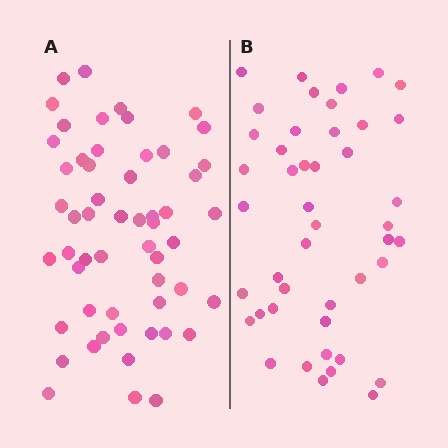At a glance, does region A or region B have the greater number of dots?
Region A (the left region) has more dots.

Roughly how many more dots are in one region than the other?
Region A has roughly 10 or so more dots than region B.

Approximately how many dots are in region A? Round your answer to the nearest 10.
About 60 dots. (The exact count is 55, which rounds to 60.)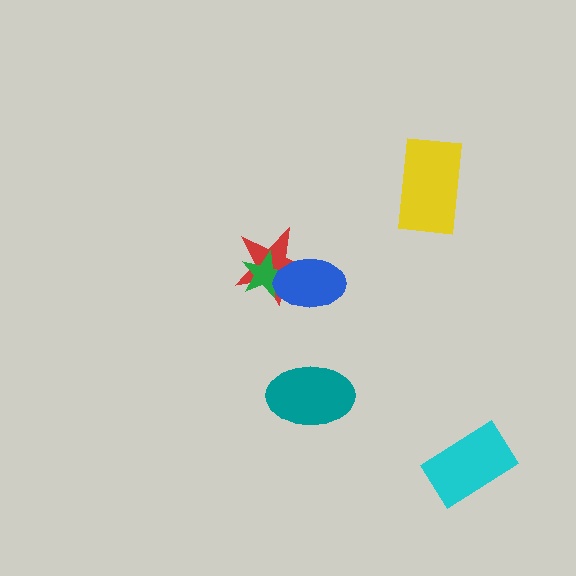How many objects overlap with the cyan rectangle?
0 objects overlap with the cyan rectangle.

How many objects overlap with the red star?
2 objects overlap with the red star.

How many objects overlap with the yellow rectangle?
0 objects overlap with the yellow rectangle.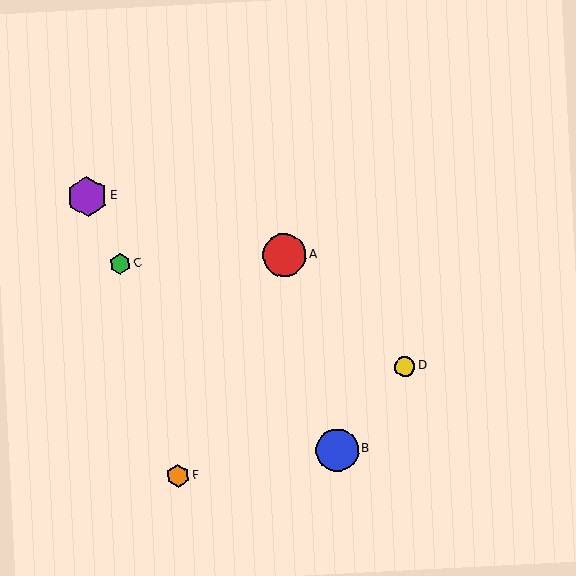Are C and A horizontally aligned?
Yes, both are at y≈264.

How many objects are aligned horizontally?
2 objects (A, C) are aligned horizontally.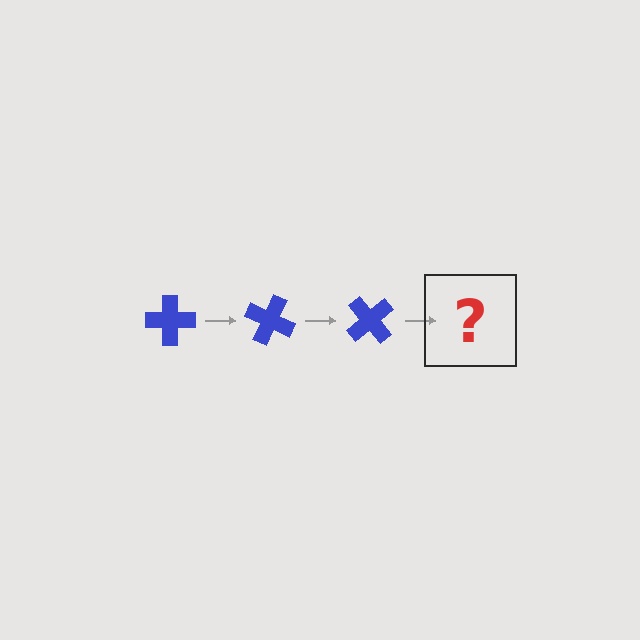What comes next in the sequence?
The next element should be a blue cross rotated 75 degrees.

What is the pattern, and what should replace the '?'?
The pattern is that the cross rotates 25 degrees each step. The '?' should be a blue cross rotated 75 degrees.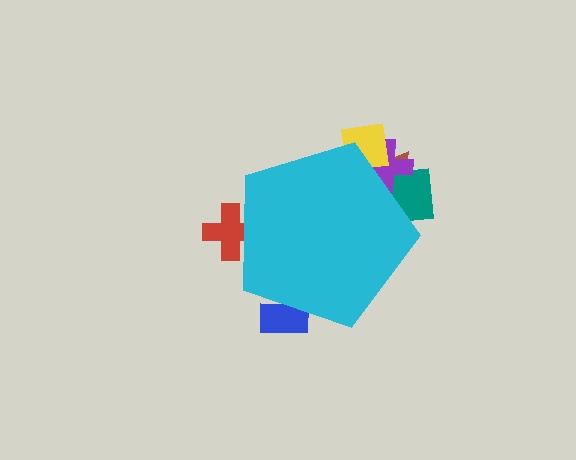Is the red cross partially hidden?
Yes, the red cross is partially hidden behind the cyan pentagon.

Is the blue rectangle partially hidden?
Yes, the blue rectangle is partially hidden behind the cyan pentagon.